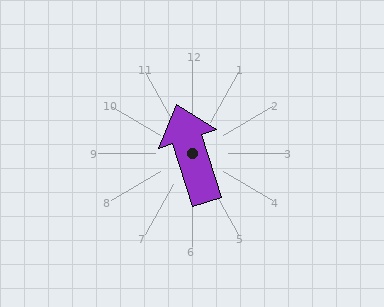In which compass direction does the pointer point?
North.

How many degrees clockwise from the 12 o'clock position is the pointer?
Approximately 342 degrees.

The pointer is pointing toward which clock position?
Roughly 11 o'clock.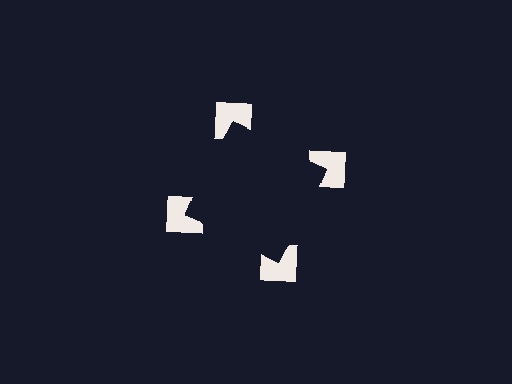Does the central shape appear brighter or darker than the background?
It typically appears slightly darker than the background, even though no actual brightness change is drawn.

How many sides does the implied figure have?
4 sides.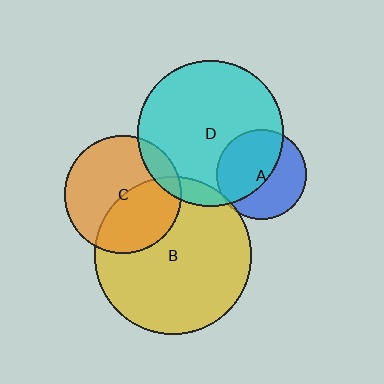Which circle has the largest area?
Circle B (yellow).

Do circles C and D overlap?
Yes.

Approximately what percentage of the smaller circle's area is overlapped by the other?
Approximately 10%.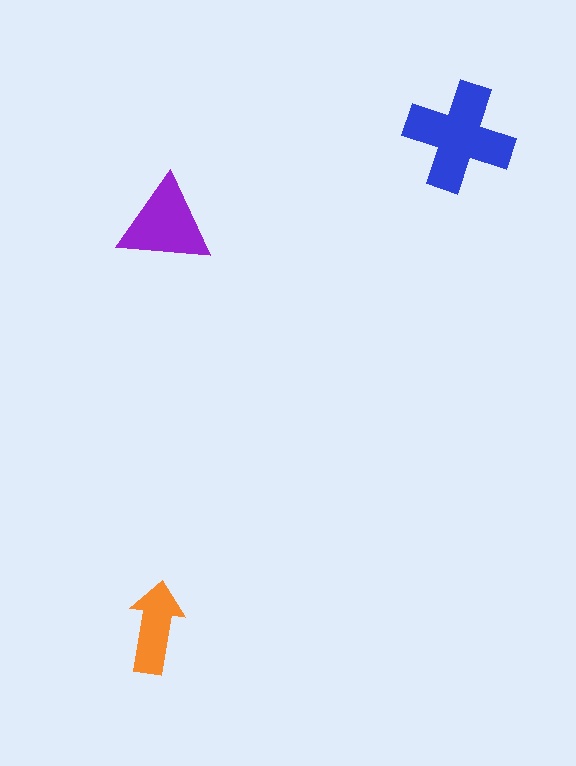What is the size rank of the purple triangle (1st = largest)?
2nd.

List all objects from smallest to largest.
The orange arrow, the purple triangle, the blue cross.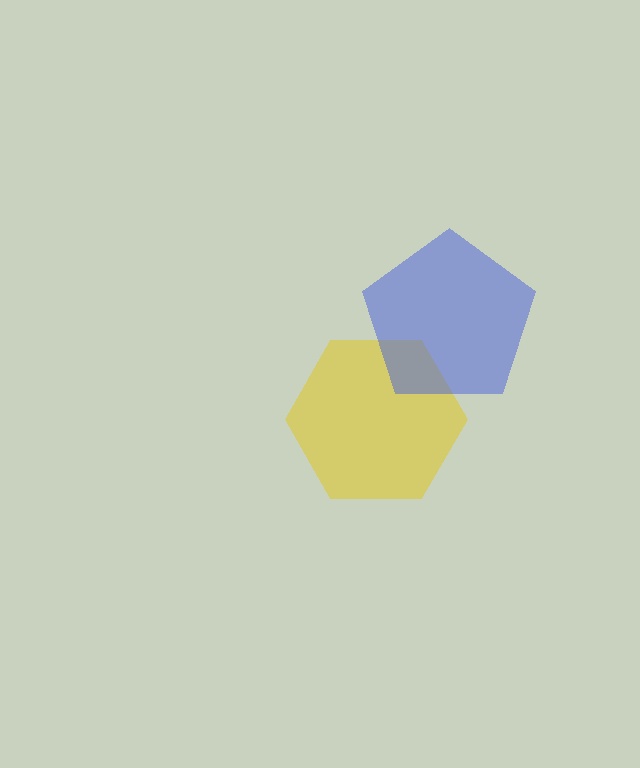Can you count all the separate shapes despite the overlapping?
Yes, there are 2 separate shapes.